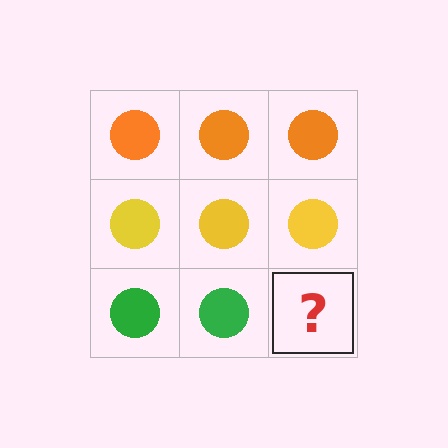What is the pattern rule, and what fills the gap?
The rule is that each row has a consistent color. The gap should be filled with a green circle.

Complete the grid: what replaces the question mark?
The question mark should be replaced with a green circle.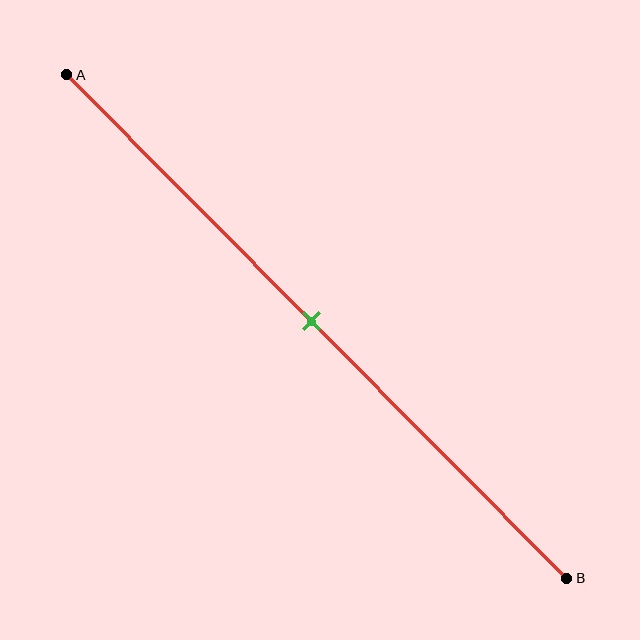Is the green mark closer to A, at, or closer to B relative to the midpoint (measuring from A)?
The green mark is approximately at the midpoint of segment AB.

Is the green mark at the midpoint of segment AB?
Yes, the mark is approximately at the midpoint.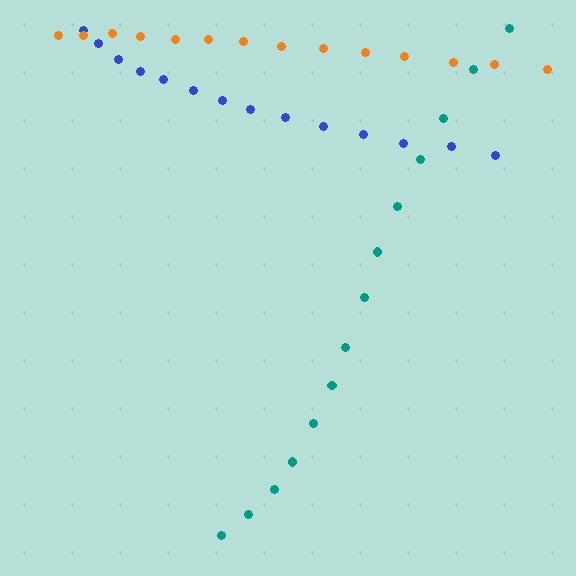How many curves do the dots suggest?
There are 3 distinct paths.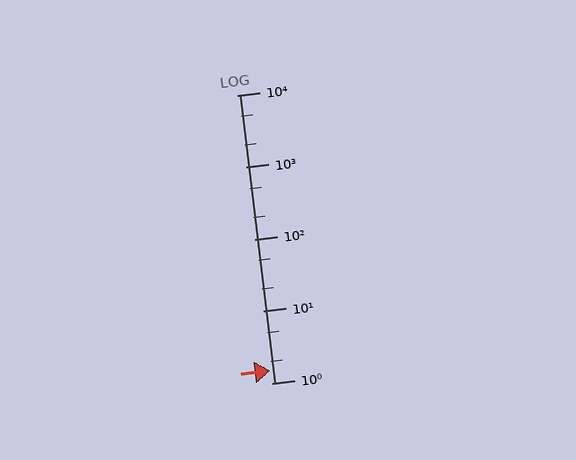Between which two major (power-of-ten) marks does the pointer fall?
The pointer is between 1 and 10.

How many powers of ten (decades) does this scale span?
The scale spans 4 decades, from 1 to 10000.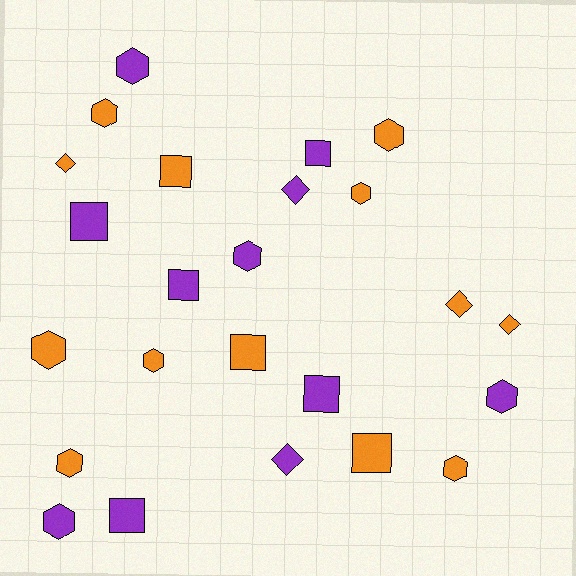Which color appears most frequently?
Orange, with 13 objects.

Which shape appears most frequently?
Hexagon, with 11 objects.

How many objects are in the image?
There are 24 objects.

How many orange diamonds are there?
There are 3 orange diamonds.